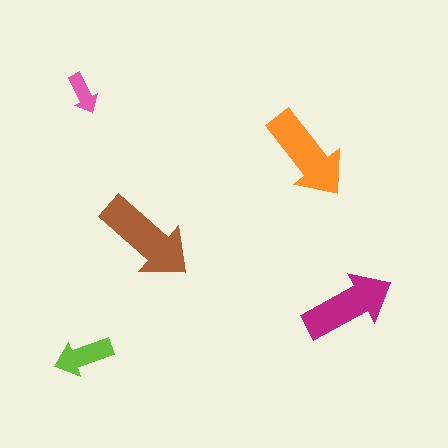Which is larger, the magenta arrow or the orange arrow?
The orange one.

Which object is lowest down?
The lime arrow is bottommost.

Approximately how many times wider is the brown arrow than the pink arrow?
About 2.5 times wider.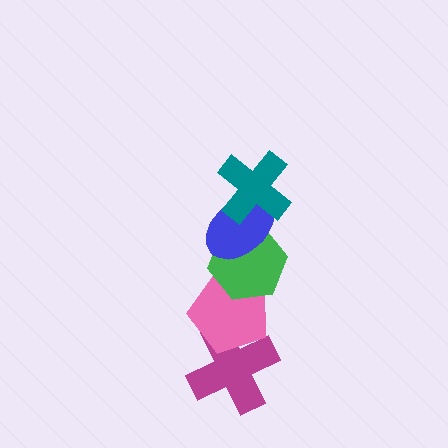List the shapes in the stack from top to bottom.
From top to bottom: the teal cross, the blue ellipse, the green hexagon, the pink pentagon, the magenta cross.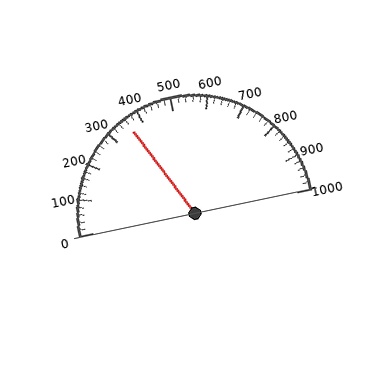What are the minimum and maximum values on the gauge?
The gauge ranges from 0 to 1000.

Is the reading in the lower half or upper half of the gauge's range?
The reading is in the lower half of the range (0 to 1000).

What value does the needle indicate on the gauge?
The needle indicates approximately 360.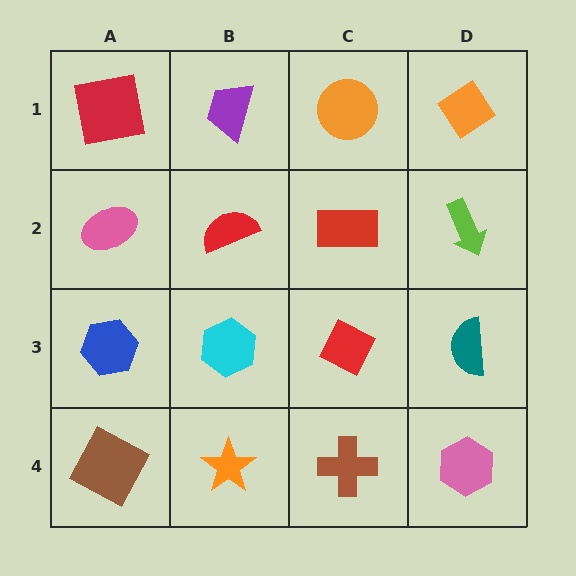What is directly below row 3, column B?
An orange star.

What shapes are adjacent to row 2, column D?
An orange diamond (row 1, column D), a teal semicircle (row 3, column D), a red rectangle (row 2, column C).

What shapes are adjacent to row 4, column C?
A red diamond (row 3, column C), an orange star (row 4, column B), a pink hexagon (row 4, column D).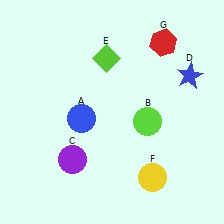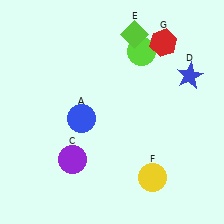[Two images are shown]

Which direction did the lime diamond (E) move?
The lime diamond (E) moved right.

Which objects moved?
The objects that moved are: the lime circle (B), the lime diamond (E).